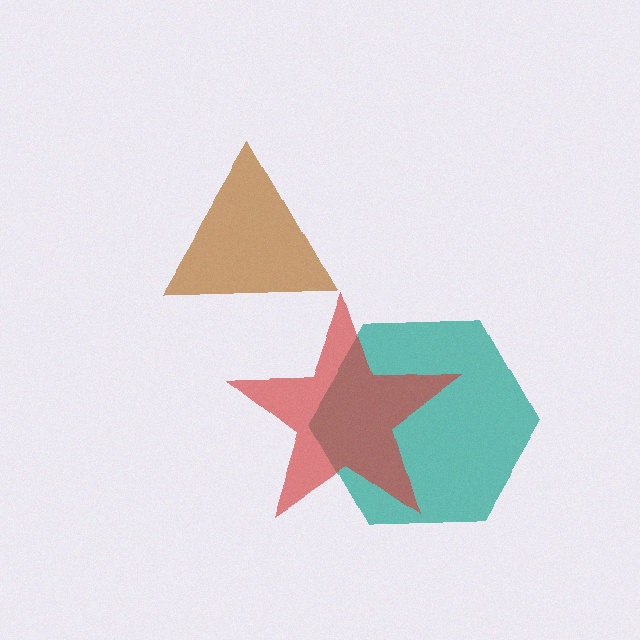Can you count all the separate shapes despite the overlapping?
Yes, there are 3 separate shapes.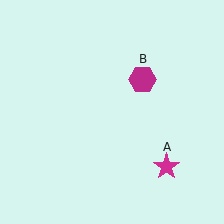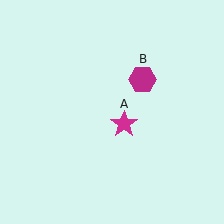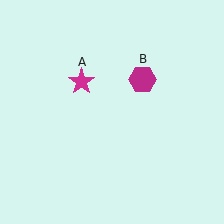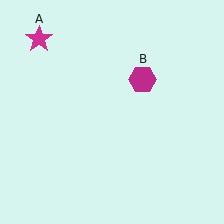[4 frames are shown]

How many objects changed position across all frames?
1 object changed position: magenta star (object A).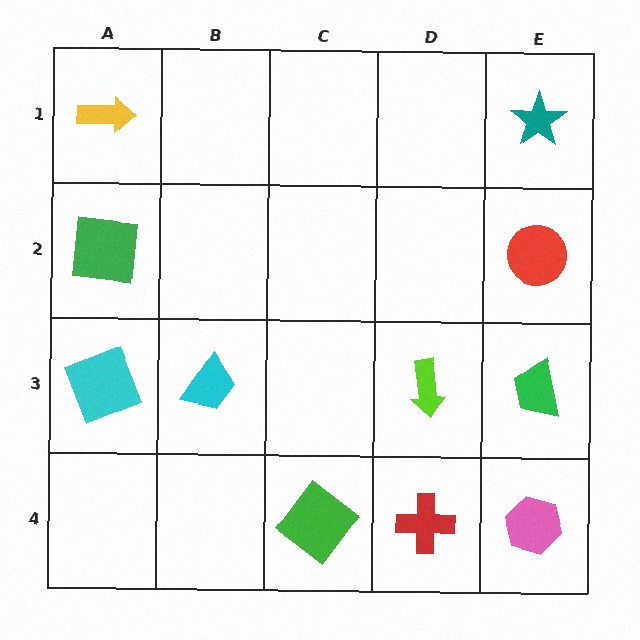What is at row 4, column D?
A red cross.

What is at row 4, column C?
A green diamond.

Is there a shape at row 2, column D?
No, that cell is empty.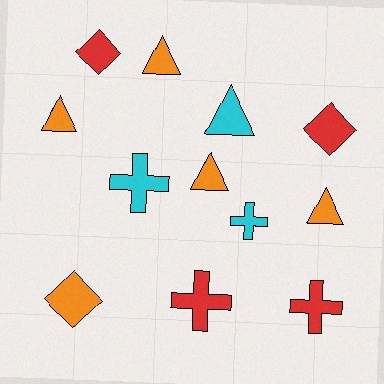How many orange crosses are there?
There are no orange crosses.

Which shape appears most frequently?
Triangle, with 5 objects.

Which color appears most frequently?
Orange, with 5 objects.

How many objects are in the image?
There are 12 objects.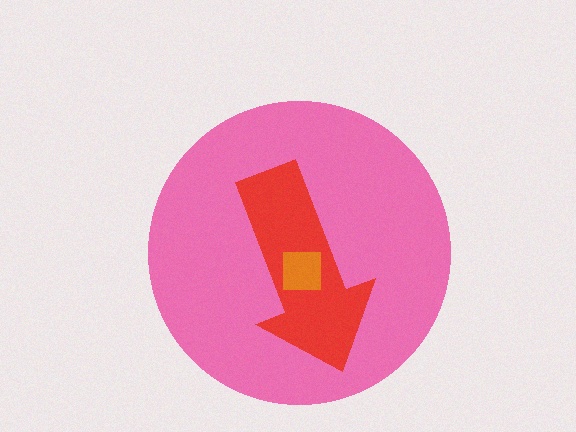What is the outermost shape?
The pink circle.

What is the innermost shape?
The orange square.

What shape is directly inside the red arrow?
The orange square.